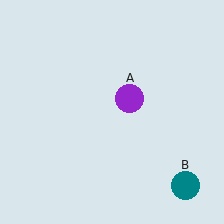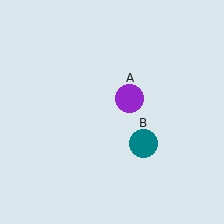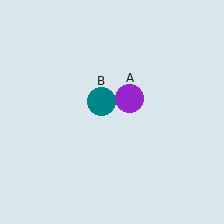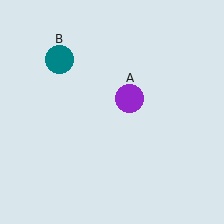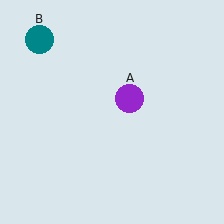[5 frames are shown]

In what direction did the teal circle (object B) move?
The teal circle (object B) moved up and to the left.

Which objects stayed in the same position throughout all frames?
Purple circle (object A) remained stationary.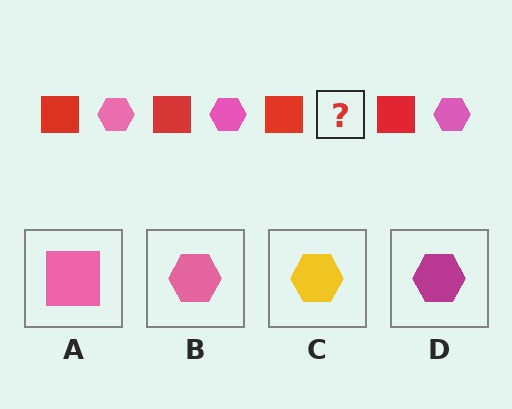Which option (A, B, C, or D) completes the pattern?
B.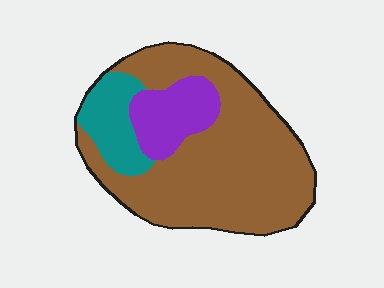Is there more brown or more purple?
Brown.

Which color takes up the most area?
Brown, at roughly 70%.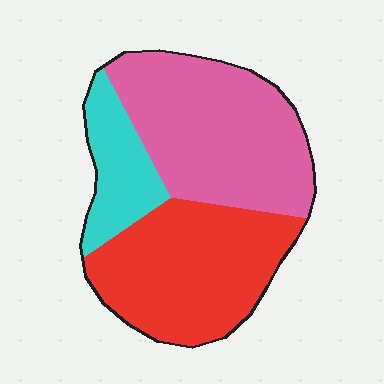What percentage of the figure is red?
Red covers around 40% of the figure.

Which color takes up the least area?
Cyan, at roughly 15%.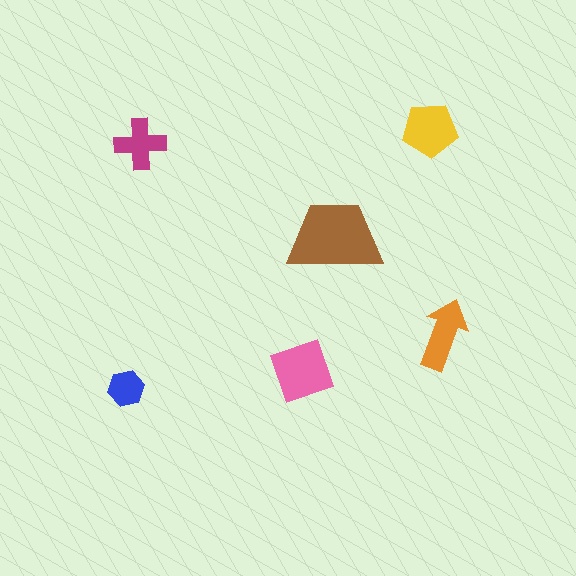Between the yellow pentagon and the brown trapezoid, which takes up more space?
The brown trapezoid.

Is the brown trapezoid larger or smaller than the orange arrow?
Larger.